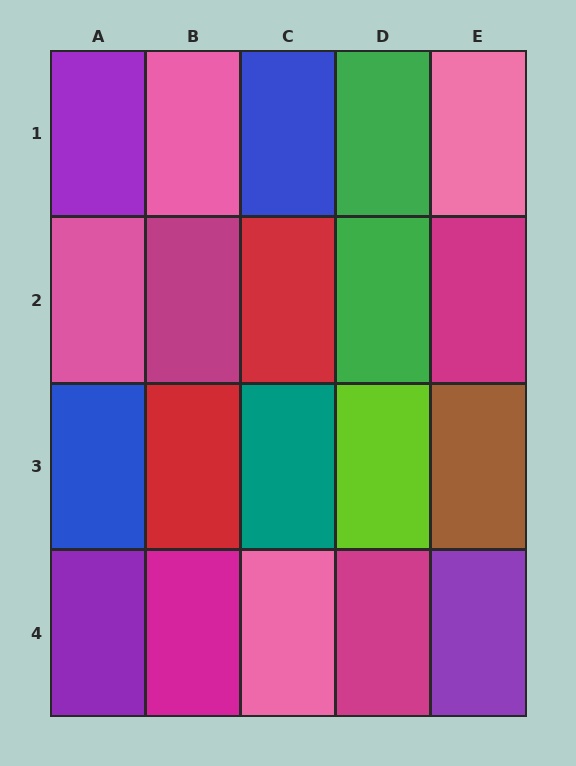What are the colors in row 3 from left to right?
Blue, red, teal, lime, brown.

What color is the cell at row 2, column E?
Magenta.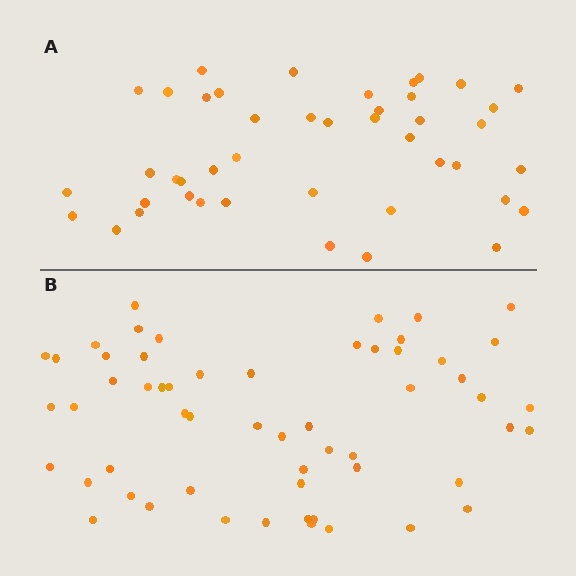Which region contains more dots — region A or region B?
Region B (the bottom region) has more dots.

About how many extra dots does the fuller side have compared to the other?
Region B has approximately 15 more dots than region A.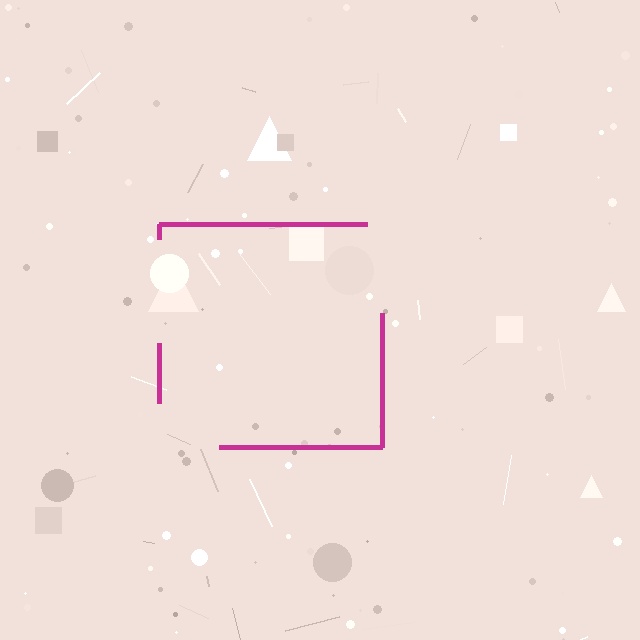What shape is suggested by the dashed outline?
The dashed outline suggests a square.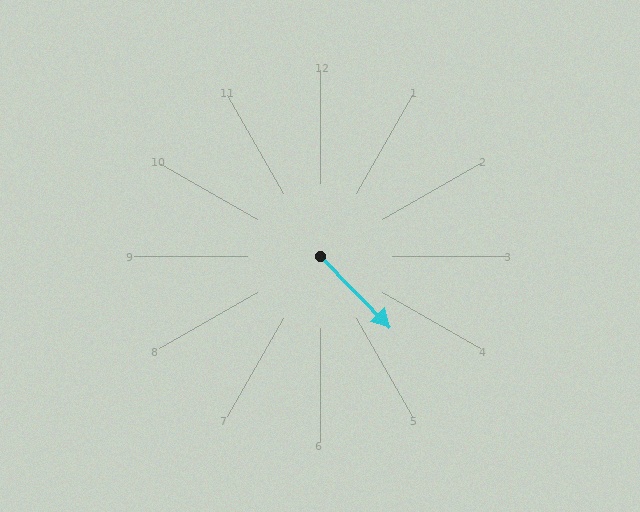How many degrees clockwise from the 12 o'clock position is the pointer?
Approximately 136 degrees.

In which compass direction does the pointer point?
Southeast.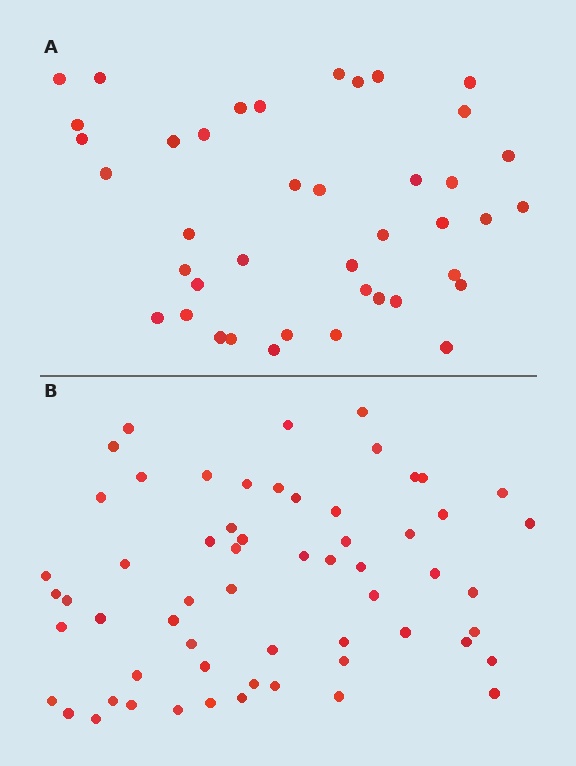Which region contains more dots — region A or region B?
Region B (the bottom region) has more dots.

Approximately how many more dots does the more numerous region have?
Region B has approximately 20 more dots than region A.